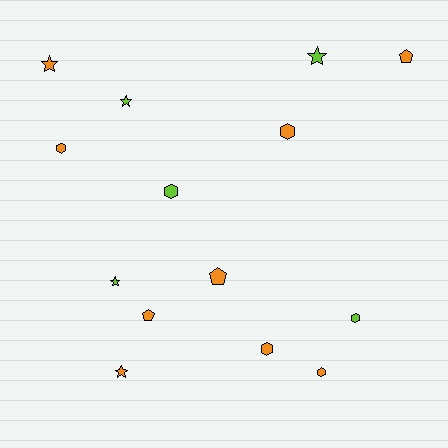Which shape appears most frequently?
Hexagon, with 6 objects.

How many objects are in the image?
There are 14 objects.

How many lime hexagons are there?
There are 2 lime hexagons.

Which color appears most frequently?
Orange, with 9 objects.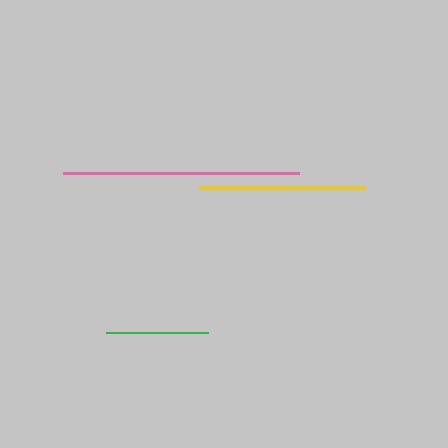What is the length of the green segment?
The green segment is approximately 102 pixels long.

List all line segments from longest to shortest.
From longest to shortest: pink, yellow, green.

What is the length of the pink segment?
The pink segment is approximately 236 pixels long.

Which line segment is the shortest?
The green line is the shortest at approximately 102 pixels.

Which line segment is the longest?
The pink line is the longest at approximately 236 pixels.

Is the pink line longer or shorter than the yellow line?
The pink line is longer than the yellow line.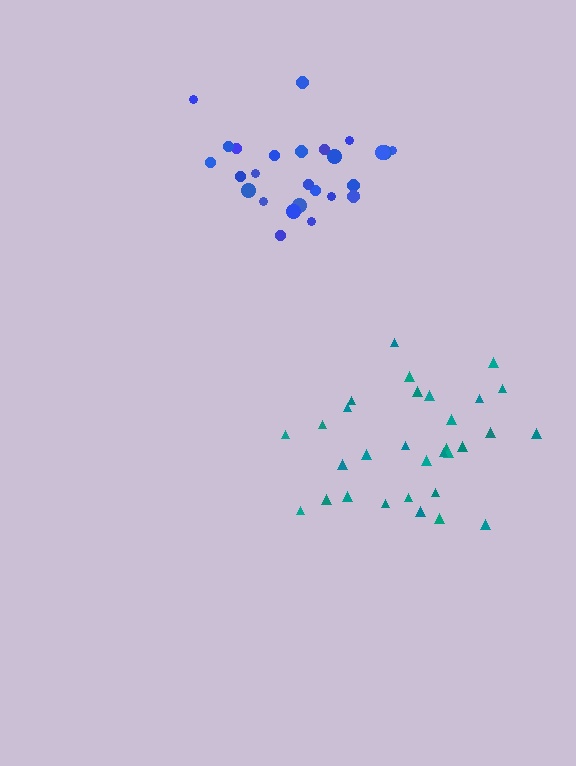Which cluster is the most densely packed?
Blue.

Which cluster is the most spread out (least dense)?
Teal.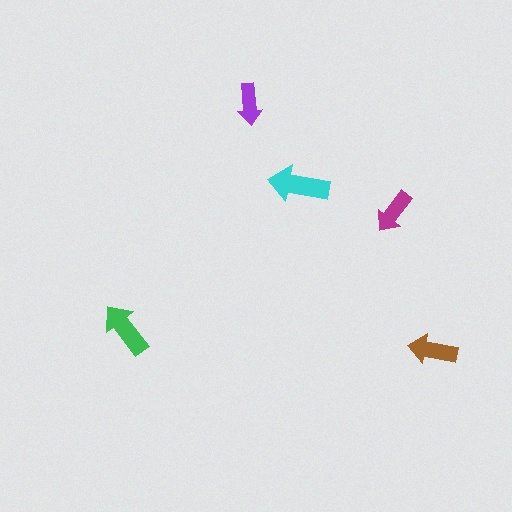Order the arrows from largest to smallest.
the cyan one, the green one, the brown one, the magenta one, the purple one.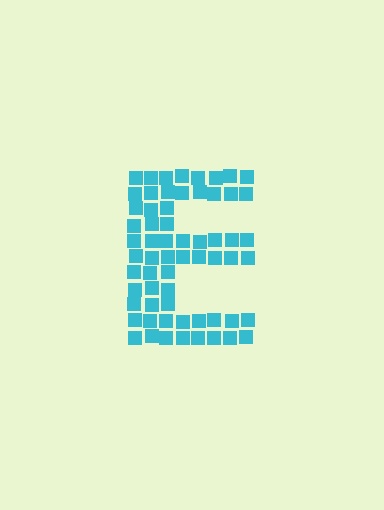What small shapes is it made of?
It is made of small squares.